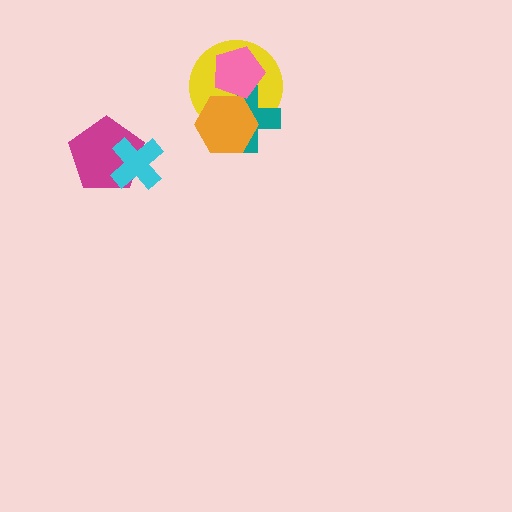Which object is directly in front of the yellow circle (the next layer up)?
The teal cross is directly in front of the yellow circle.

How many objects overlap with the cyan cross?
1 object overlaps with the cyan cross.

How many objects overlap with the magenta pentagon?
1 object overlaps with the magenta pentagon.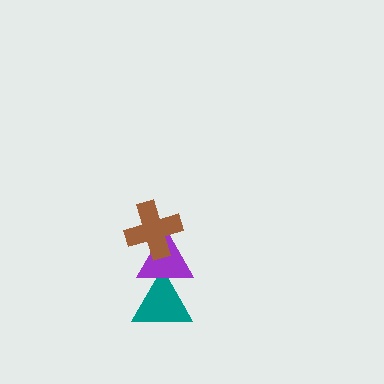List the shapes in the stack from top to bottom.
From top to bottom: the brown cross, the purple triangle, the teal triangle.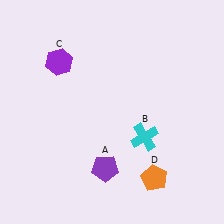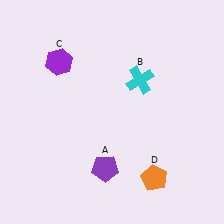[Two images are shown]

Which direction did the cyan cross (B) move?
The cyan cross (B) moved up.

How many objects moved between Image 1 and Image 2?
1 object moved between the two images.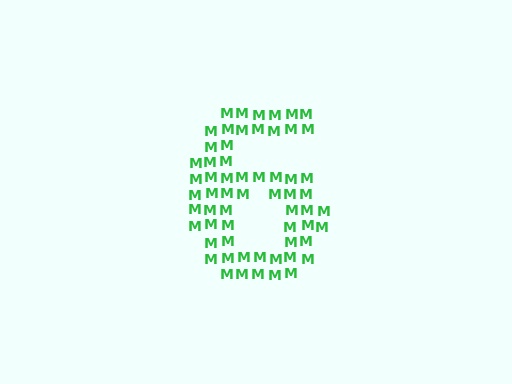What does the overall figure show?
The overall figure shows the digit 6.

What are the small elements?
The small elements are letter M's.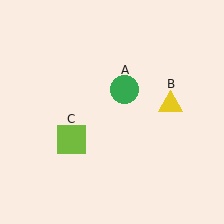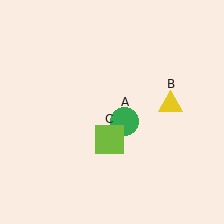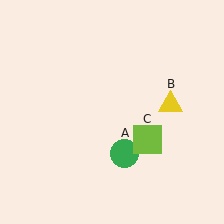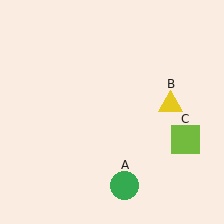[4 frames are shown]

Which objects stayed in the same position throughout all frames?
Yellow triangle (object B) remained stationary.